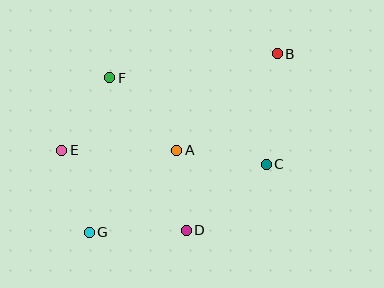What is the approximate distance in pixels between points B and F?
The distance between B and F is approximately 169 pixels.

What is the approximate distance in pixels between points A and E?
The distance between A and E is approximately 115 pixels.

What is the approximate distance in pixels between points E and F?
The distance between E and F is approximately 87 pixels.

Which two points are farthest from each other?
Points B and G are farthest from each other.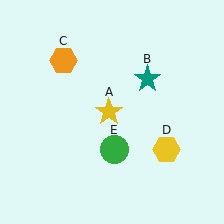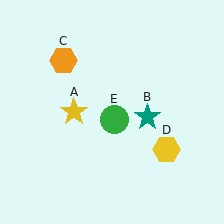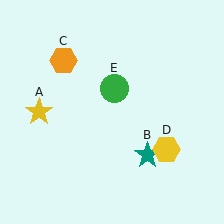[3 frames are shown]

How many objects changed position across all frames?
3 objects changed position: yellow star (object A), teal star (object B), green circle (object E).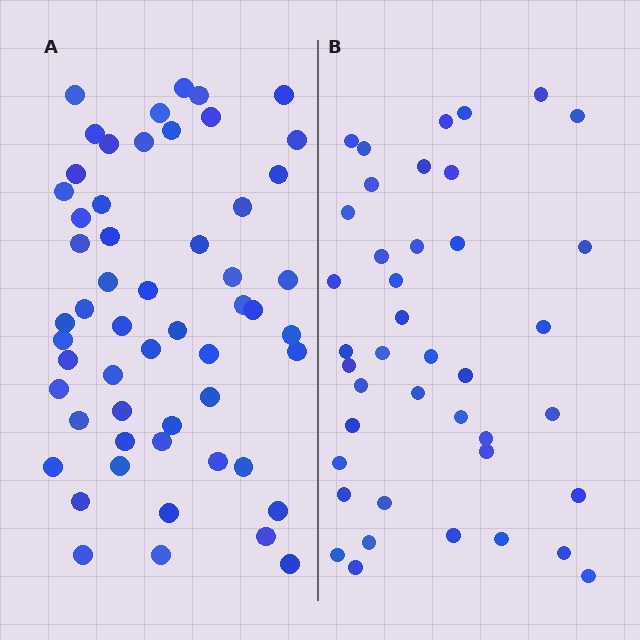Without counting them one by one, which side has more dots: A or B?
Region A (the left region) has more dots.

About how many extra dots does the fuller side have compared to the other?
Region A has approximately 15 more dots than region B.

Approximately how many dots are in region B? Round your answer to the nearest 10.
About 40 dots. (The exact count is 41, which rounds to 40.)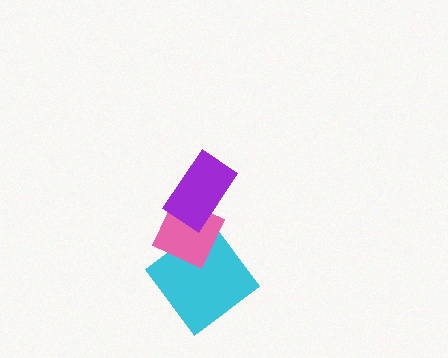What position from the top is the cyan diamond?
The cyan diamond is 3rd from the top.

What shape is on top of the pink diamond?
The purple rectangle is on top of the pink diamond.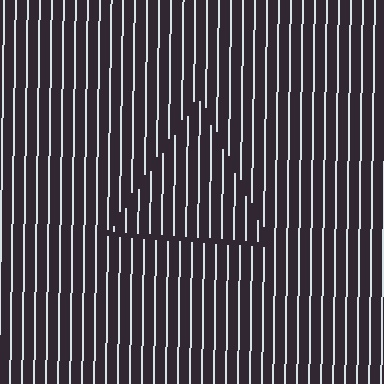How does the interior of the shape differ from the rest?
The interior of the shape contains the same grating, shifted by half a period — the contour is defined by the phase discontinuity where line-ends from the inner and outer gratings abut.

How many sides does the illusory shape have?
3 sides — the line-ends trace a triangle.